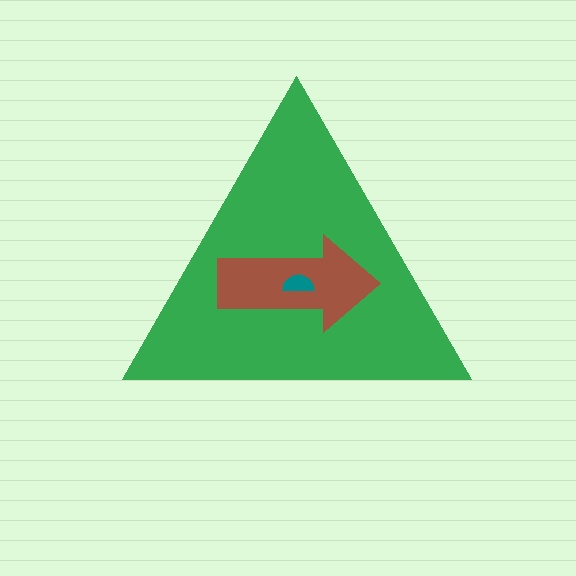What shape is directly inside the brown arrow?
The teal semicircle.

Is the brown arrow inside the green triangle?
Yes.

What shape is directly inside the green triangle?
The brown arrow.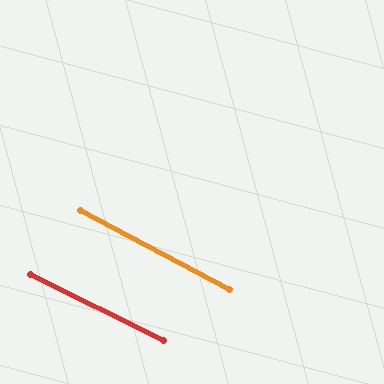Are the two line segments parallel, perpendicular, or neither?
Parallel — their directions differ by only 1.7°.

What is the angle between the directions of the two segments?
Approximately 2 degrees.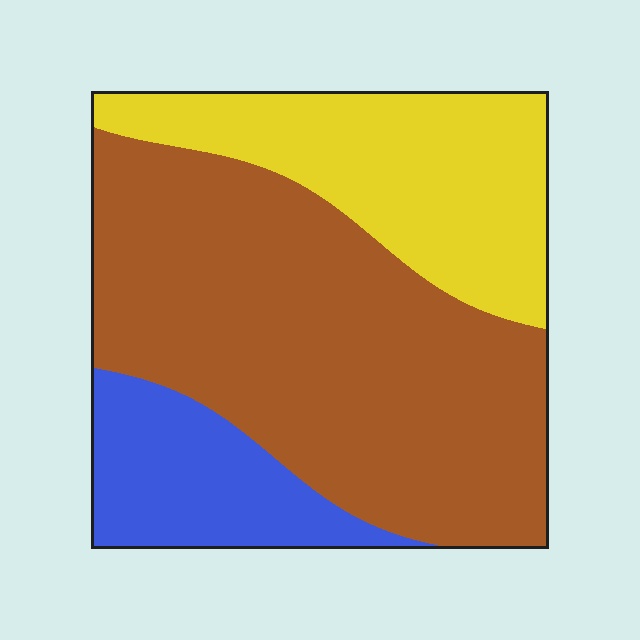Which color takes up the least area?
Blue, at roughly 15%.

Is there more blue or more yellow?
Yellow.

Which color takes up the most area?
Brown, at roughly 55%.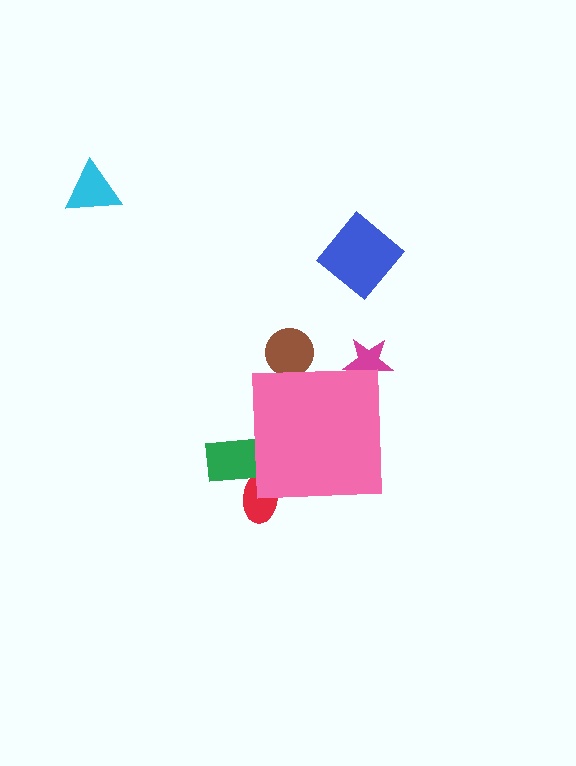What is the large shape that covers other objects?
A pink square.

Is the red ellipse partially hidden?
Yes, the red ellipse is partially hidden behind the pink square.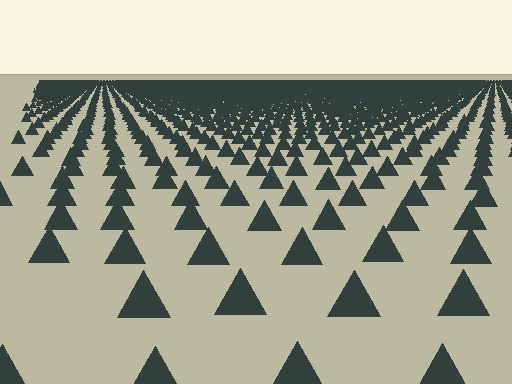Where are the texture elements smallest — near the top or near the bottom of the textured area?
Near the top.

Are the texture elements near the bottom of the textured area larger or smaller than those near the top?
Larger. Near the bottom, elements are closer to the viewer and appear at a bigger on-screen size.